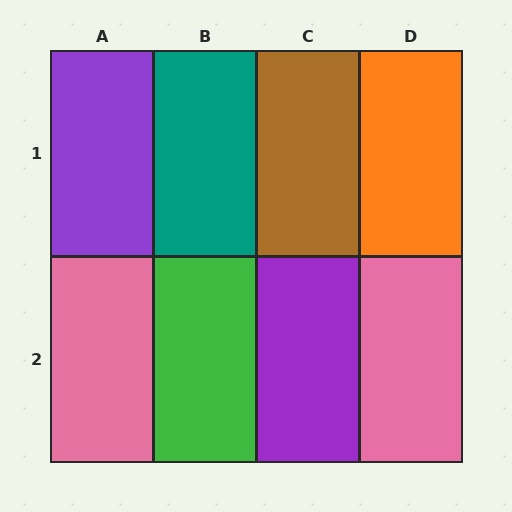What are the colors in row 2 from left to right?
Pink, green, purple, pink.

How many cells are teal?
1 cell is teal.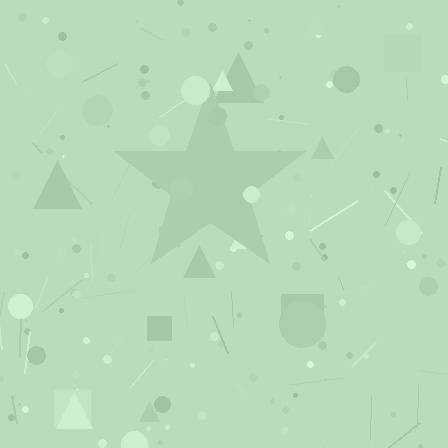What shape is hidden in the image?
A star is hidden in the image.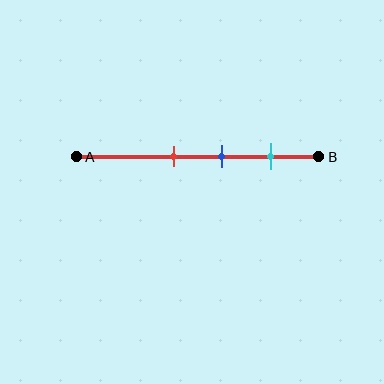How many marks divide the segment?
There are 3 marks dividing the segment.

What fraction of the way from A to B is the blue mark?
The blue mark is approximately 60% (0.6) of the way from A to B.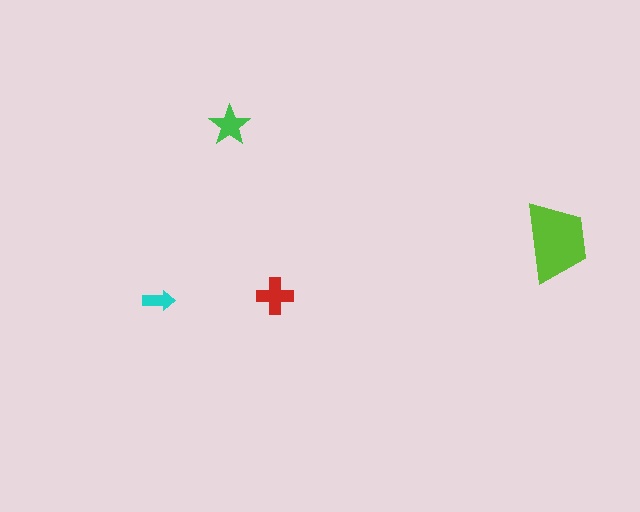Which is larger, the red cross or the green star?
The red cross.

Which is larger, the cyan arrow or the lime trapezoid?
The lime trapezoid.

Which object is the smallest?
The cyan arrow.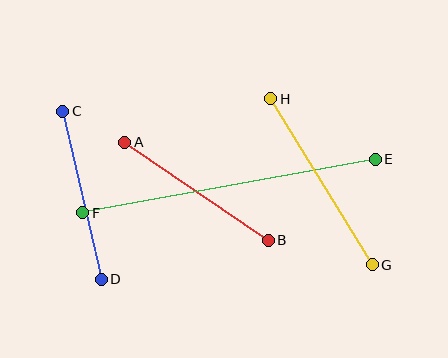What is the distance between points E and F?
The distance is approximately 298 pixels.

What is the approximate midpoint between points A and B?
The midpoint is at approximately (197, 191) pixels.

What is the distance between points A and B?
The distance is approximately 174 pixels.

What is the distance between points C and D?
The distance is approximately 172 pixels.